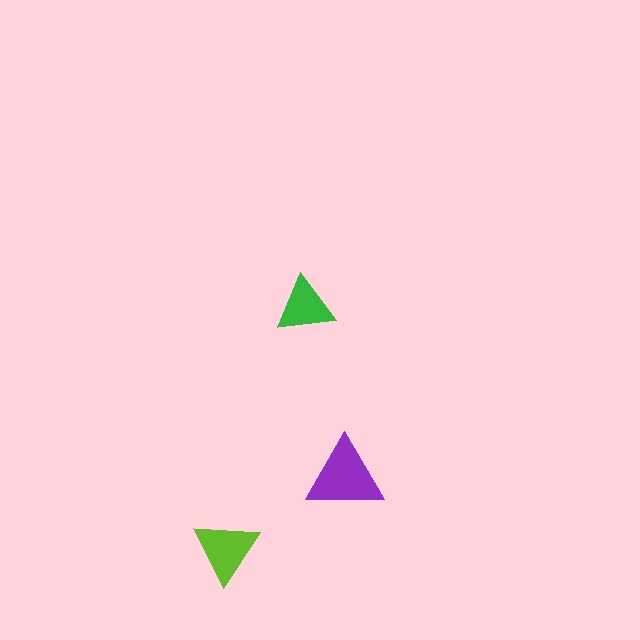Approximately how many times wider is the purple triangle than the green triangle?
About 1.5 times wider.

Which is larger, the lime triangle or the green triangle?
The lime one.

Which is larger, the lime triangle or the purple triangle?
The purple one.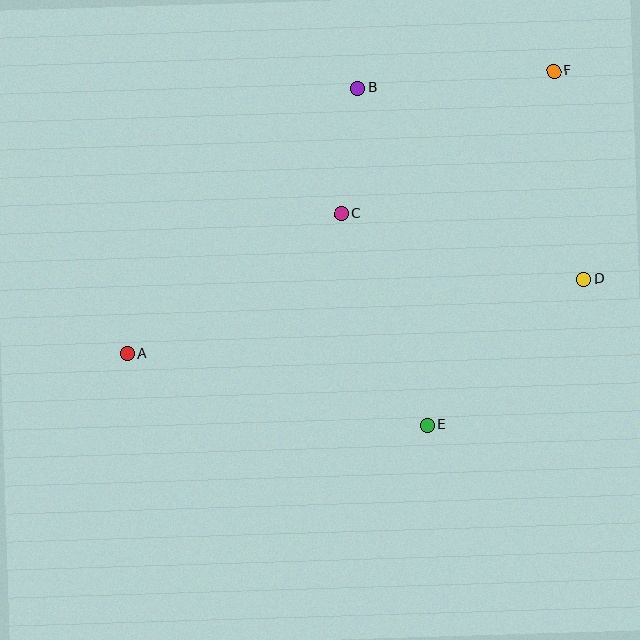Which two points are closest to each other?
Points B and C are closest to each other.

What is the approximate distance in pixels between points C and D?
The distance between C and D is approximately 251 pixels.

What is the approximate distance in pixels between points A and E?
The distance between A and E is approximately 309 pixels.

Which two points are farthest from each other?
Points A and F are farthest from each other.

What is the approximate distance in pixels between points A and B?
The distance between A and B is approximately 352 pixels.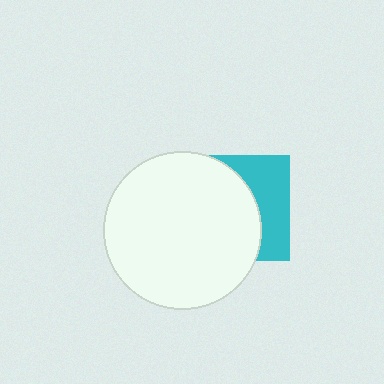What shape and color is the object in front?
The object in front is a white circle.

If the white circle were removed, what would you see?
You would see the complete cyan square.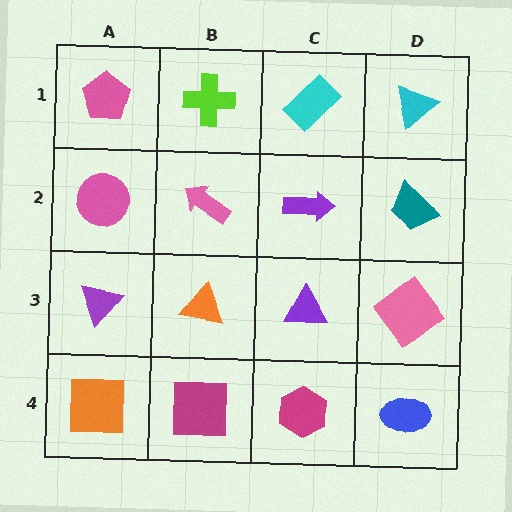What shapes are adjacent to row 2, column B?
A lime cross (row 1, column B), an orange triangle (row 3, column B), a pink circle (row 2, column A), a purple arrow (row 2, column C).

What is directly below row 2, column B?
An orange triangle.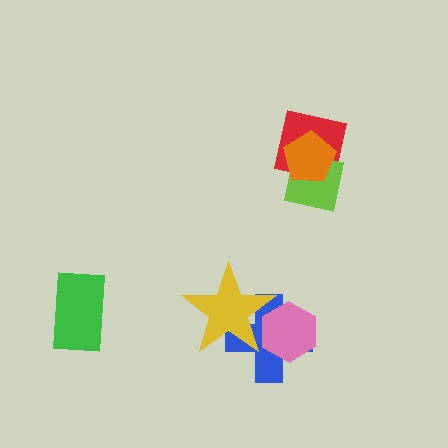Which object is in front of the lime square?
The orange pentagon is in front of the lime square.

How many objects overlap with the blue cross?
2 objects overlap with the blue cross.